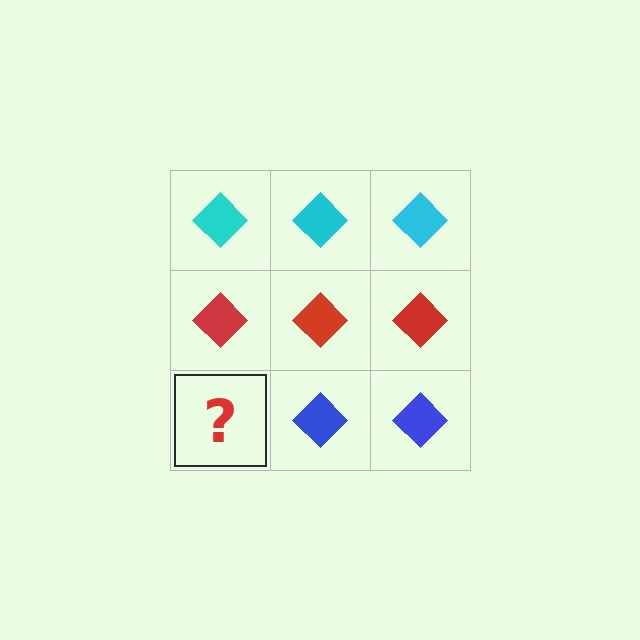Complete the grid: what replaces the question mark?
The question mark should be replaced with a blue diamond.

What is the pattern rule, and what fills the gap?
The rule is that each row has a consistent color. The gap should be filled with a blue diamond.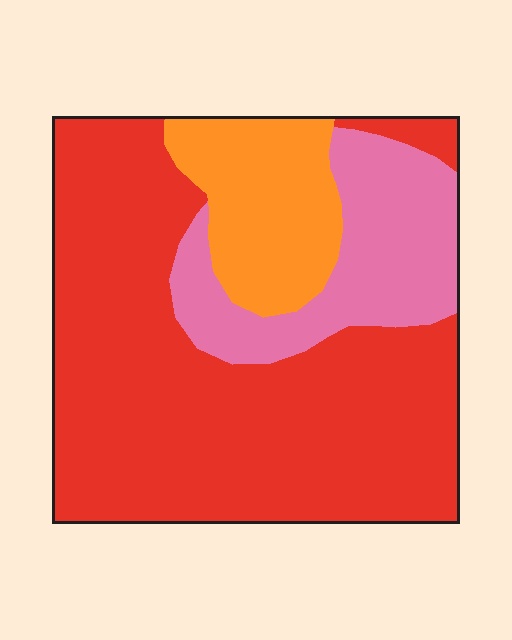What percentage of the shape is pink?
Pink takes up about one fifth (1/5) of the shape.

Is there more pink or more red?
Red.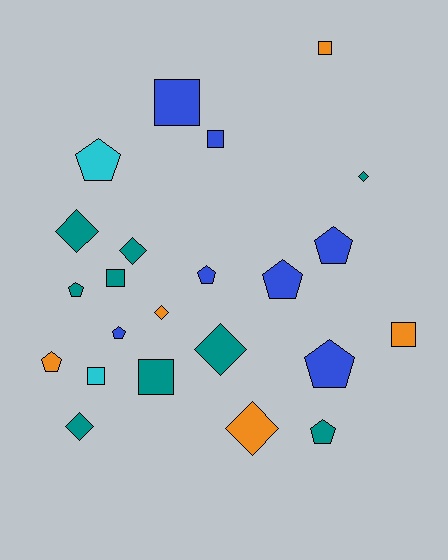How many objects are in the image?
There are 23 objects.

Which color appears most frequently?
Teal, with 9 objects.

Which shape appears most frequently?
Pentagon, with 9 objects.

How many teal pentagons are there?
There are 2 teal pentagons.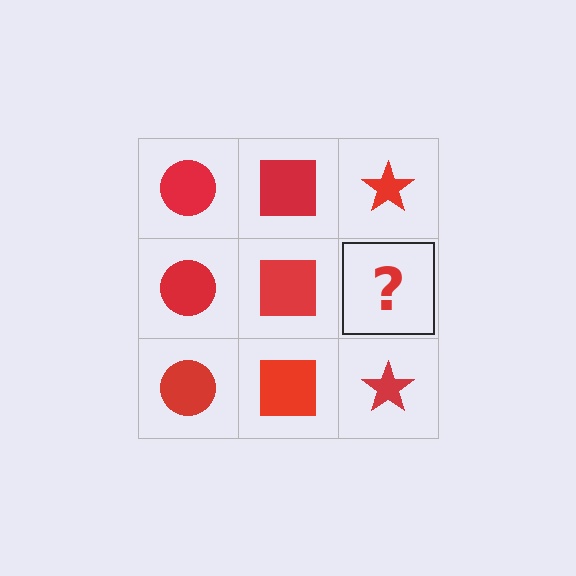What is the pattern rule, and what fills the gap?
The rule is that each column has a consistent shape. The gap should be filled with a red star.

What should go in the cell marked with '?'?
The missing cell should contain a red star.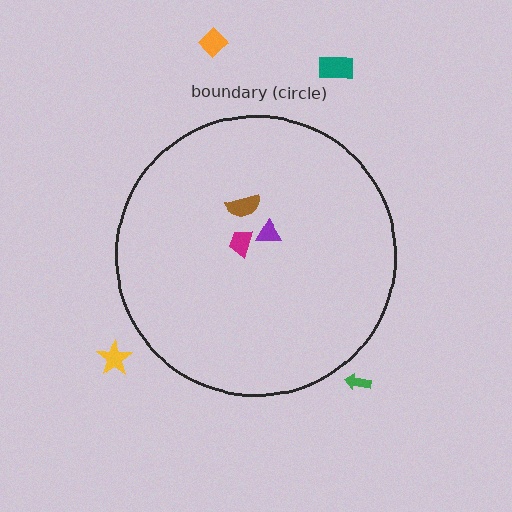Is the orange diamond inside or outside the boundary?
Outside.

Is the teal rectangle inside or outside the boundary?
Outside.